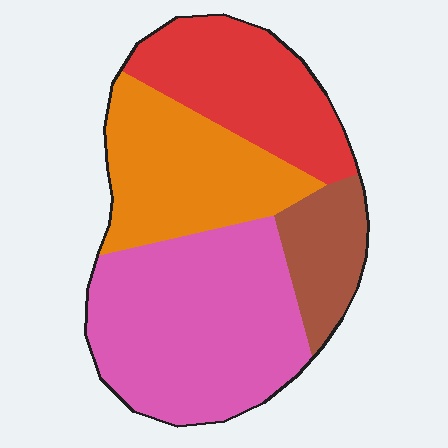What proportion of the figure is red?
Red covers 23% of the figure.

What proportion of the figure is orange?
Orange takes up about one quarter (1/4) of the figure.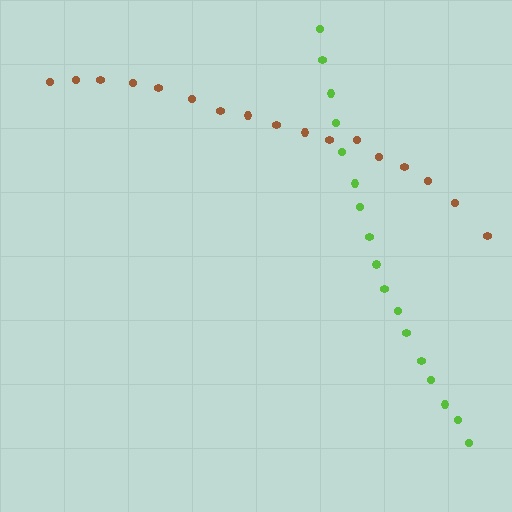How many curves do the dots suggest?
There are 2 distinct paths.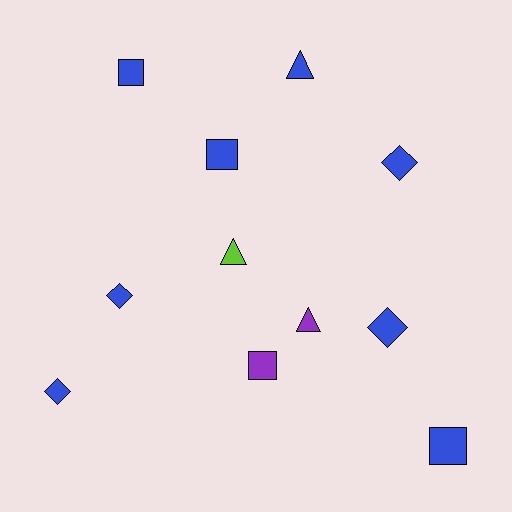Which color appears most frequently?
Blue, with 8 objects.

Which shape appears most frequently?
Diamond, with 4 objects.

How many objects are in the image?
There are 11 objects.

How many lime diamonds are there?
There are no lime diamonds.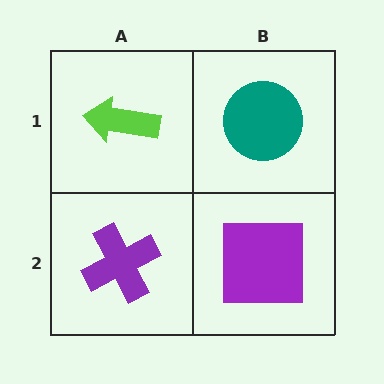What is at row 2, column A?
A purple cross.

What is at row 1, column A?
A lime arrow.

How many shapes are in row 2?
2 shapes.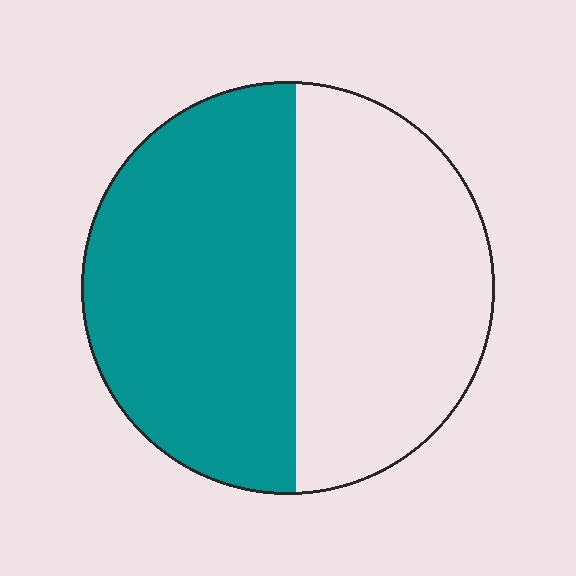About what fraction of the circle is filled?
About one half (1/2).